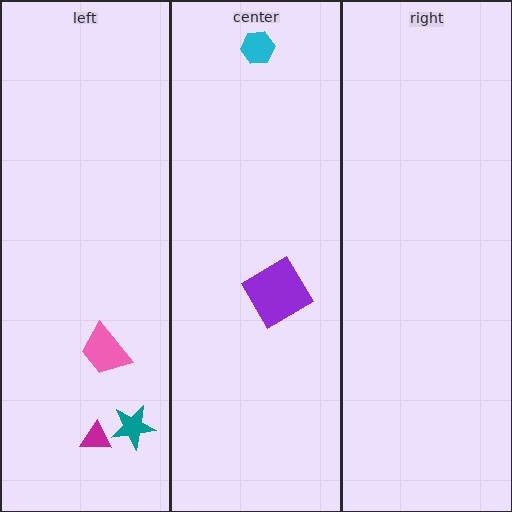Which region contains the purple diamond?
The center region.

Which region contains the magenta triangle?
The left region.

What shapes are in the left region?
The magenta triangle, the teal star, the pink trapezoid.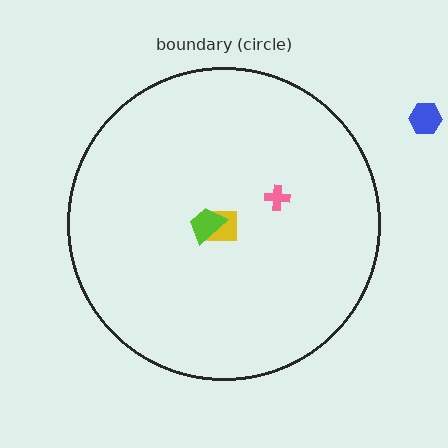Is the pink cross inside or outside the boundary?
Inside.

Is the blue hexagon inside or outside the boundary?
Outside.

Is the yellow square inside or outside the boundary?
Inside.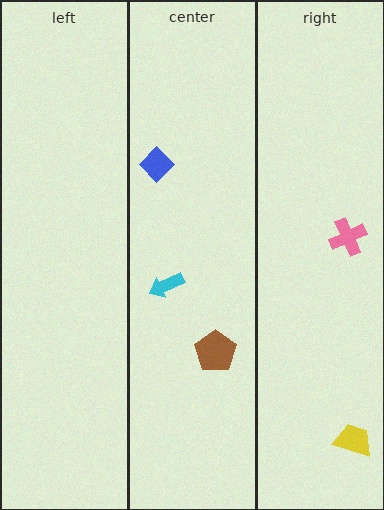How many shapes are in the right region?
2.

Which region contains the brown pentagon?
The center region.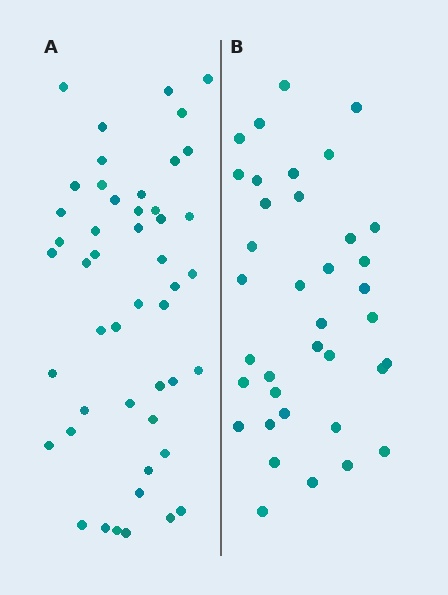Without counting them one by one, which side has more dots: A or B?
Region A (the left region) has more dots.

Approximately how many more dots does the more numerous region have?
Region A has roughly 12 or so more dots than region B.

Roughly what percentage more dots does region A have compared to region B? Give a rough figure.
About 30% more.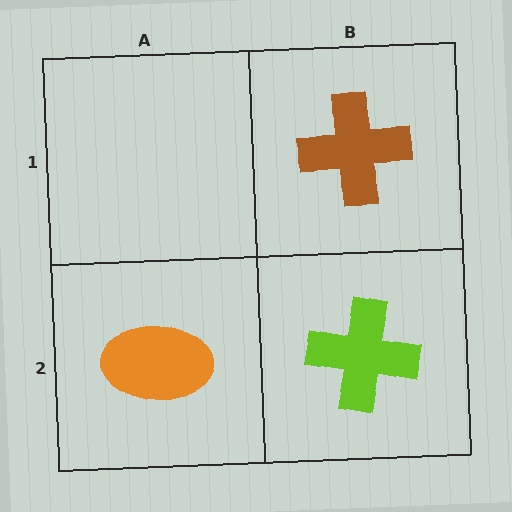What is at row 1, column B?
A brown cross.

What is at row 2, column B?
A lime cross.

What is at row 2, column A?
An orange ellipse.